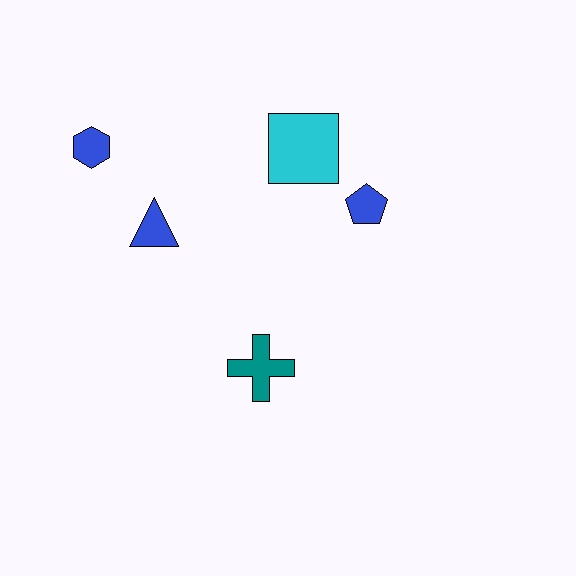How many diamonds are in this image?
There are no diamonds.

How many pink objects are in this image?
There are no pink objects.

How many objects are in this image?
There are 5 objects.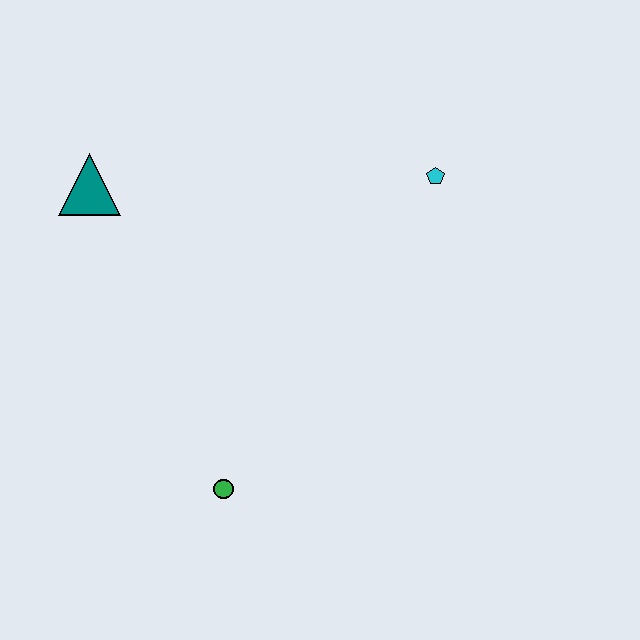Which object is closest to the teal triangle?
The green circle is closest to the teal triangle.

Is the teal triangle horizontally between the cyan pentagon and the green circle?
No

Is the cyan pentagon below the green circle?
No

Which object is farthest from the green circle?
The cyan pentagon is farthest from the green circle.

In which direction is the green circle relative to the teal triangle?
The green circle is below the teal triangle.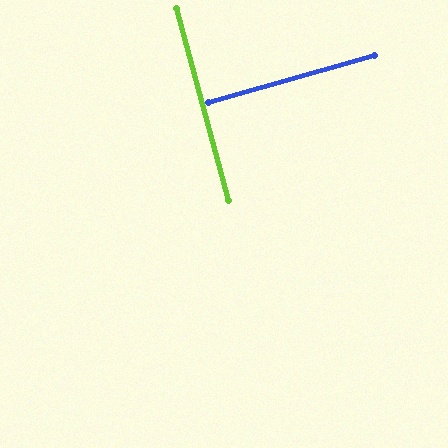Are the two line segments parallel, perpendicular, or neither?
Perpendicular — they meet at approximately 89°.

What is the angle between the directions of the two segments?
Approximately 89 degrees.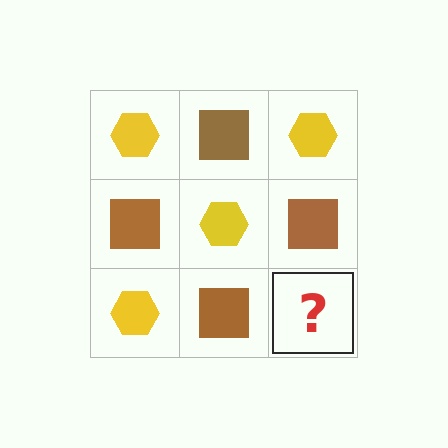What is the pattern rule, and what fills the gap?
The rule is that it alternates yellow hexagon and brown square in a checkerboard pattern. The gap should be filled with a yellow hexagon.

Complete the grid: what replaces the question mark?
The question mark should be replaced with a yellow hexagon.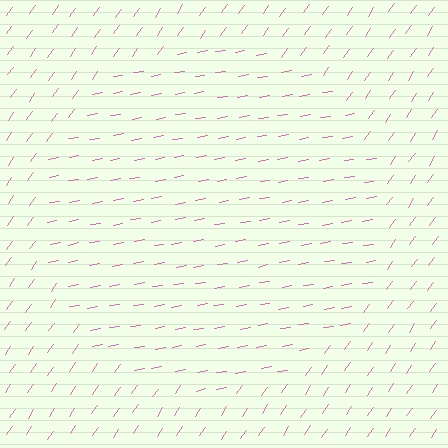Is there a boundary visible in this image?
Yes, there is a texture boundary formed by a change in line orientation.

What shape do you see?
I see a circle.